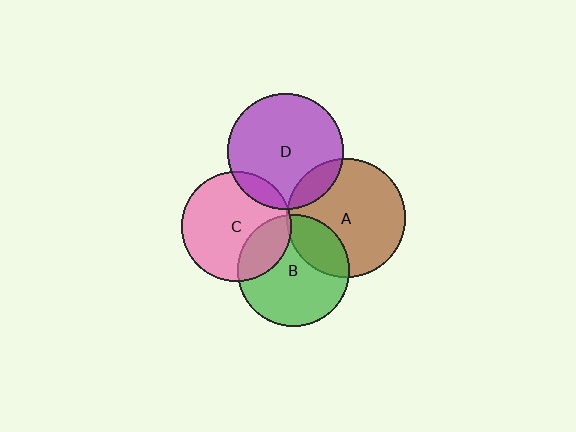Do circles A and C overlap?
Yes.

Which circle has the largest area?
Circle A (brown).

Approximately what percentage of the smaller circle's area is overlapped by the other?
Approximately 5%.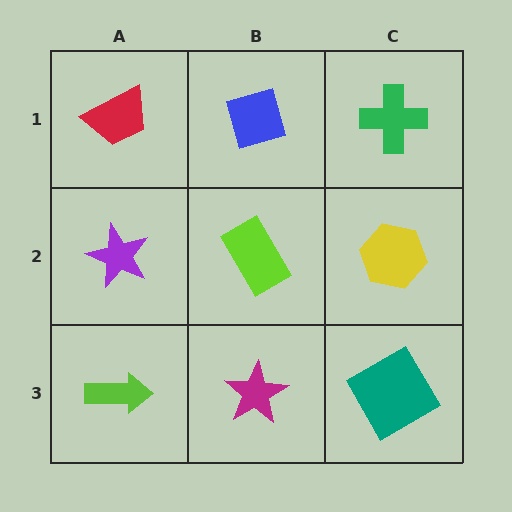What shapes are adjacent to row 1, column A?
A purple star (row 2, column A), a blue diamond (row 1, column B).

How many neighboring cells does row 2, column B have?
4.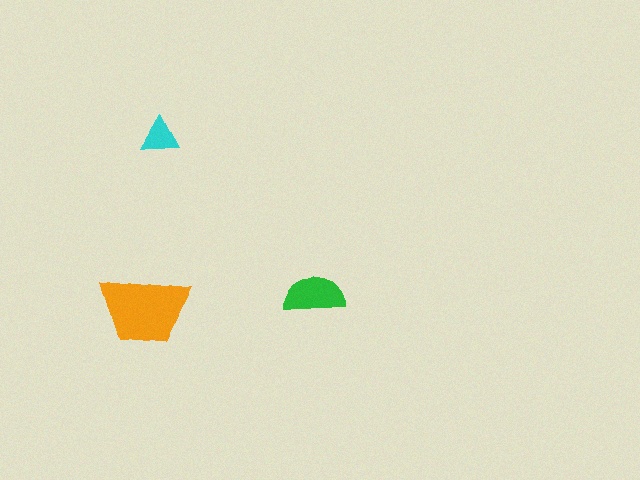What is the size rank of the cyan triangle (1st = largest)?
3rd.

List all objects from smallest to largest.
The cyan triangle, the green semicircle, the orange trapezoid.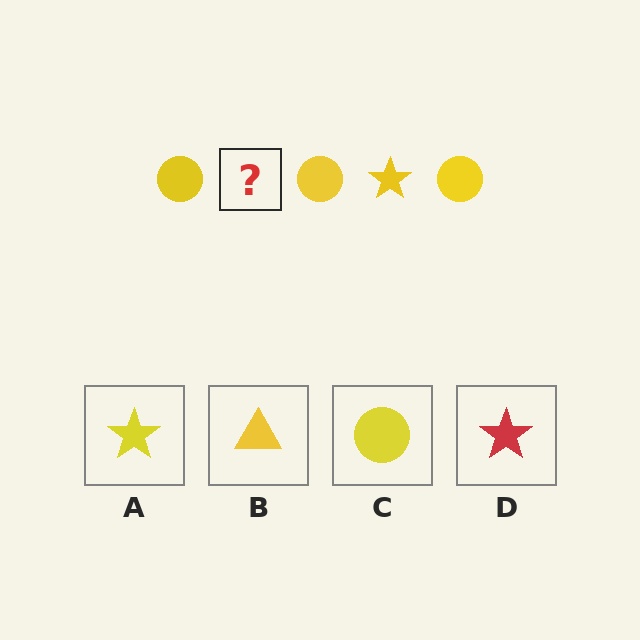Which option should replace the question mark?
Option A.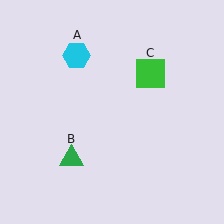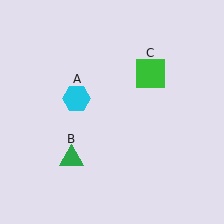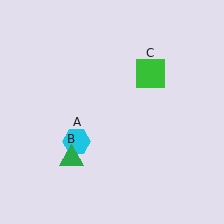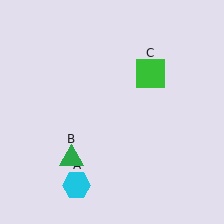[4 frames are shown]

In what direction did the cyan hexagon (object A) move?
The cyan hexagon (object A) moved down.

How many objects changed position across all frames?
1 object changed position: cyan hexagon (object A).